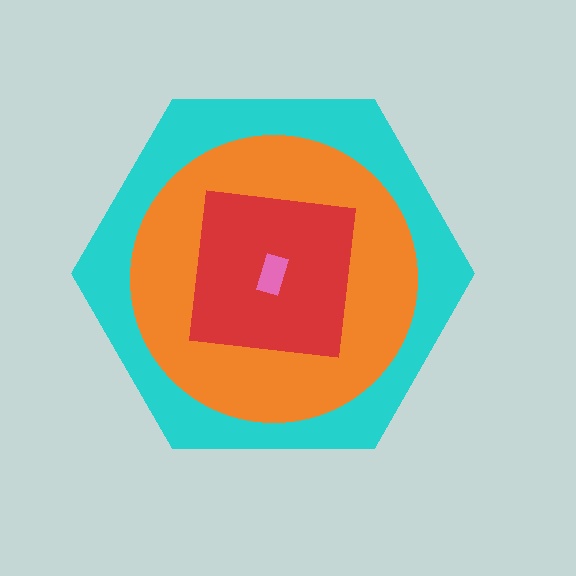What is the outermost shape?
The cyan hexagon.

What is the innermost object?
The pink rectangle.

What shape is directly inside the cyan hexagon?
The orange circle.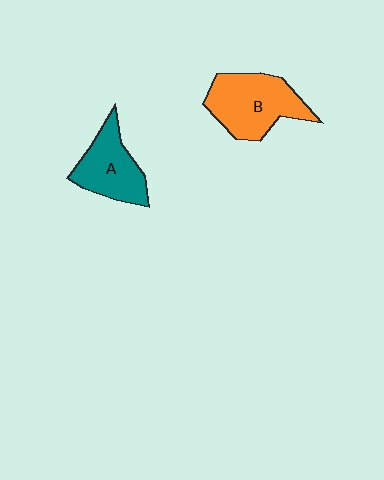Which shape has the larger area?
Shape B (orange).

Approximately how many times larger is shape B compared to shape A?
Approximately 1.3 times.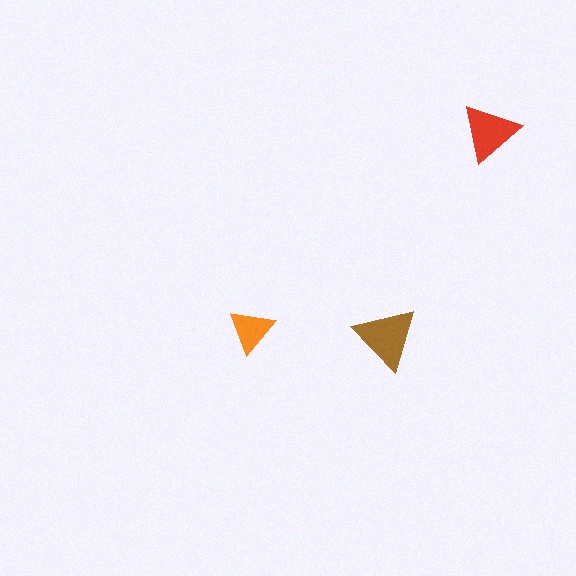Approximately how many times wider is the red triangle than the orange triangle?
About 1.5 times wider.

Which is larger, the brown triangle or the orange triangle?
The brown one.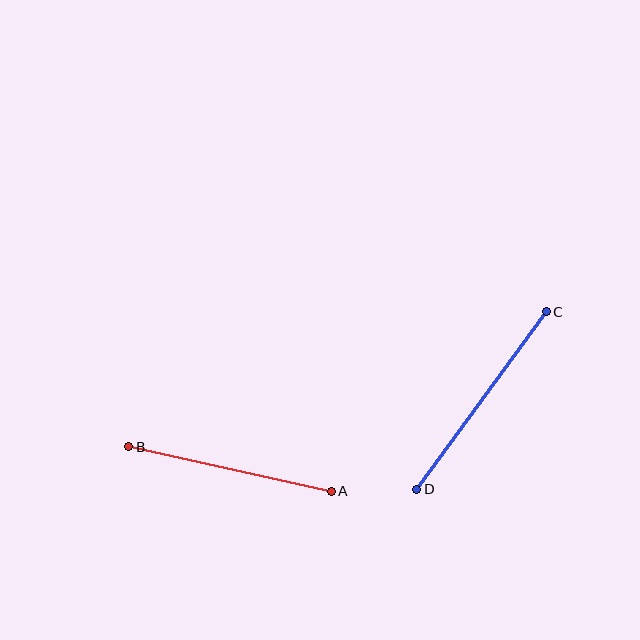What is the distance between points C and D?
The distance is approximately 220 pixels.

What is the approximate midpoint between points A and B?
The midpoint is at approximately (230, 469) pixels.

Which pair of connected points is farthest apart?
Points C and D are farthest apart.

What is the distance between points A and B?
The distance is approximately 207 pixels.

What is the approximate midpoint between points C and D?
The midpoint is at approximately (482, 401) pixels.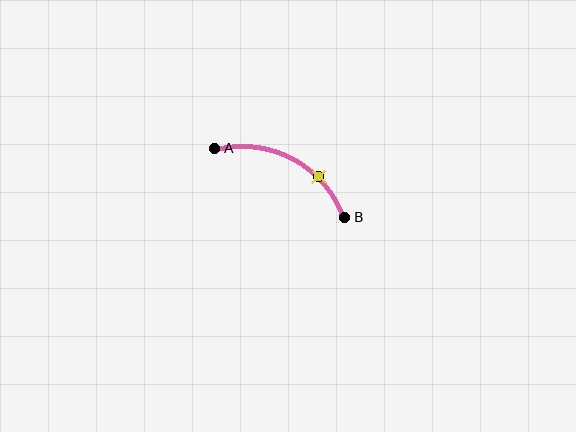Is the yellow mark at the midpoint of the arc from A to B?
No. The yellow mark lies on the arc but is closer to endpoint B. The arc midpoint would be at the point on the curve equidistant along the arc from both A and B.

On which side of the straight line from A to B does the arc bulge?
The arc bulges above the straight line connecting A and B.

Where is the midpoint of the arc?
The arc midpoint is the point on the curve farthest from the straight line joining A and B. It sits above that line.